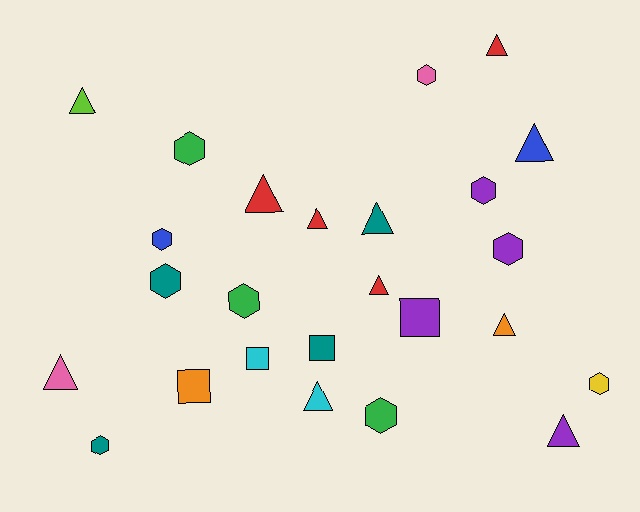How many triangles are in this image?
There are 11 triangles.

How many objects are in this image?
There are 25 objects.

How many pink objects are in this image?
There are 2 pink objects.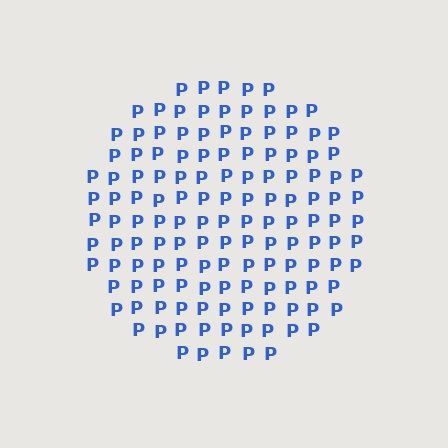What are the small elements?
The small elements are letter P's.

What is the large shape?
The large shape is a circle.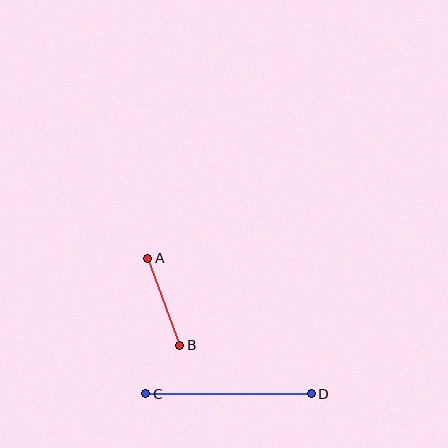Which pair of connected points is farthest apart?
Points C and D are farthest apart.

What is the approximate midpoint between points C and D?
The midpoint is at approximately (228, 394) pixels.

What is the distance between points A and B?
The distance is approximately 92 pixels.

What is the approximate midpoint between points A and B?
The midpoint is at approximately (164, 302) pixels.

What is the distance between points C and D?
The distance is approximately 166 pixels.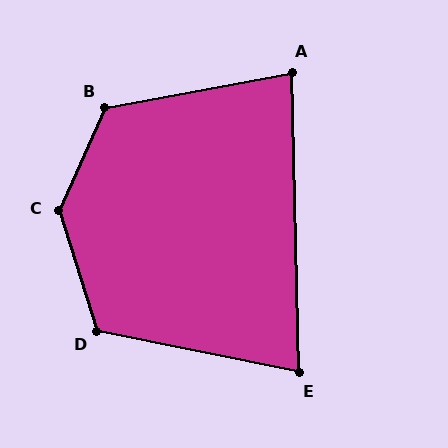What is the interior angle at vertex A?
Approximately 81 degrees (acute).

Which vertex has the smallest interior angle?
E, at approximately 77 degrees.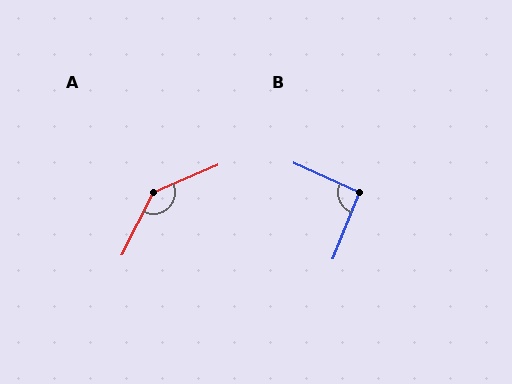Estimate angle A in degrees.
Approximately 140 degrees.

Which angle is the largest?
A, at approximately 140 degrees.